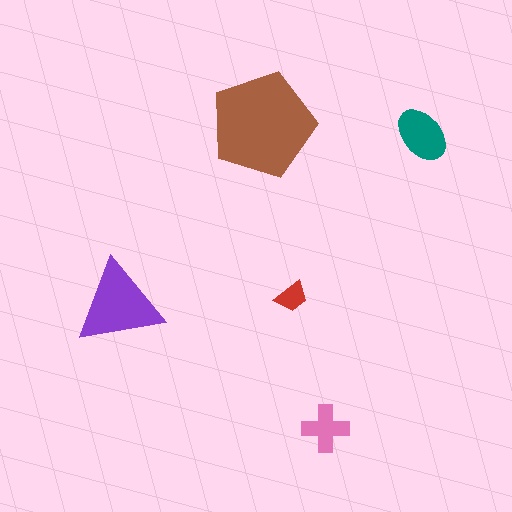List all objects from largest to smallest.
The brown pentagon, the purple triangle, the teal ellipse, the pink cross, the red trapezoid.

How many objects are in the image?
There are 5 objects in the image.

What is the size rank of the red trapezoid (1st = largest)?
5th.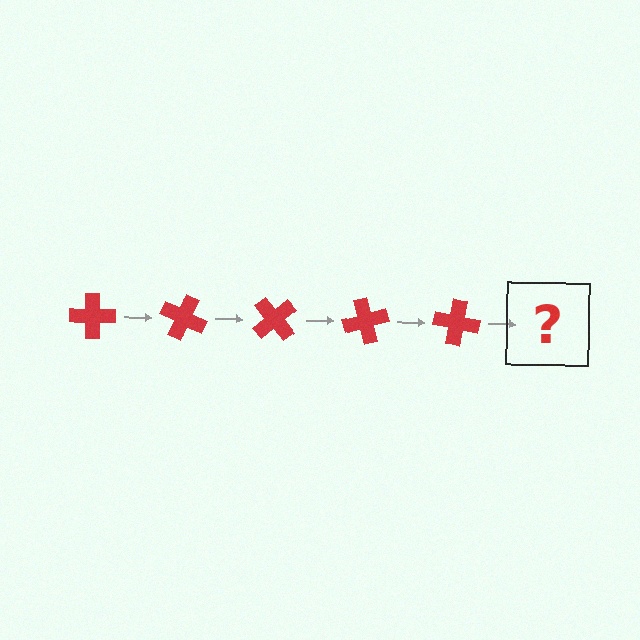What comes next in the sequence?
The next element should be a red cross rotated 125 degrees.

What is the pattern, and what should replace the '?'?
The pattern is that the cross rotates 25 degrees each step. The '?' should be a red cross rotated 125 degrees.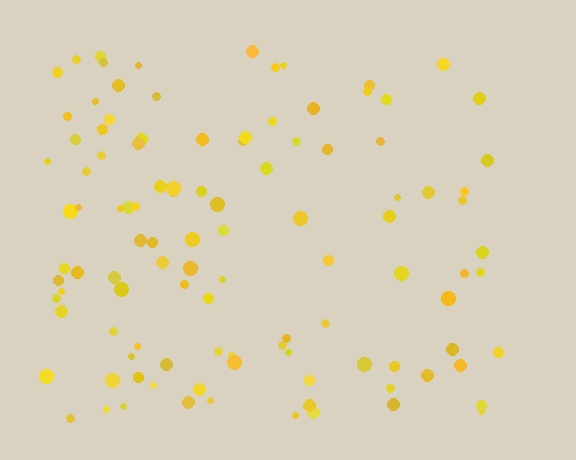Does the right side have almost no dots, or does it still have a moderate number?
Still a moderate number, just noticeably fewer than the left.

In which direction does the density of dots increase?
From right to left, with the left side densest.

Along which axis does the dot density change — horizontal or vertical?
Horizontal.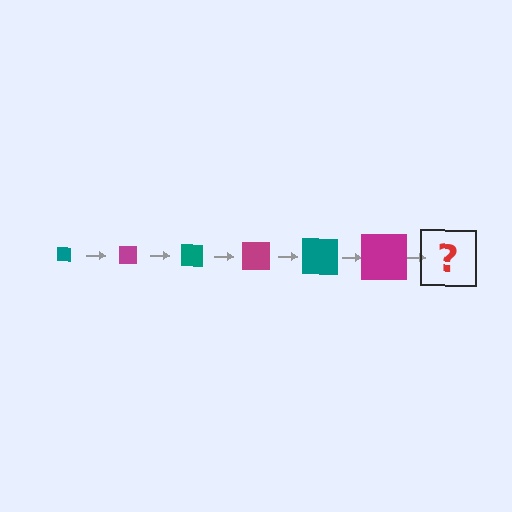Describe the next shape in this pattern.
It should be a teal square, larger than the previous one.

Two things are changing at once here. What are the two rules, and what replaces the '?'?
The two rules are that the square grows larger each step and the color cycles through teal and magenta. The '?' should be a teal square, larger than the previous one.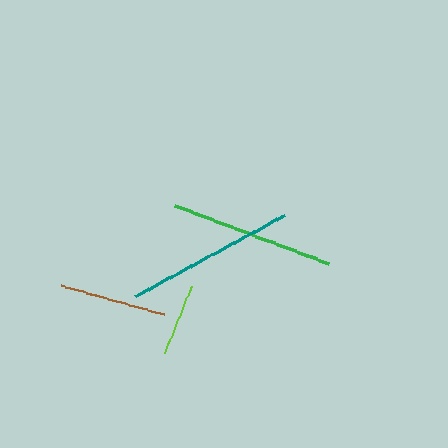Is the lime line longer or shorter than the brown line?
The brown line is longer than the lime line.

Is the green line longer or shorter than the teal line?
The teal line is longer than the green line.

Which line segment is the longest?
The teal line is the longest at approximately 170 pixels.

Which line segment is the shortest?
The lime line is the shortest at approximately 73 pixels.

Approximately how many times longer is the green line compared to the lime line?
The green line is approximately 2.3 times the length of the lime line.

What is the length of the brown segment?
The brown segment is approximately 107 pixels long.